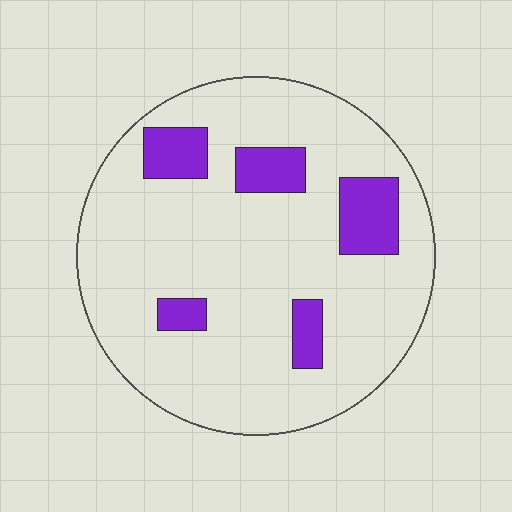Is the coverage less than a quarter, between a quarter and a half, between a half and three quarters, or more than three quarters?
Less than a quarter.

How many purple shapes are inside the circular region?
5.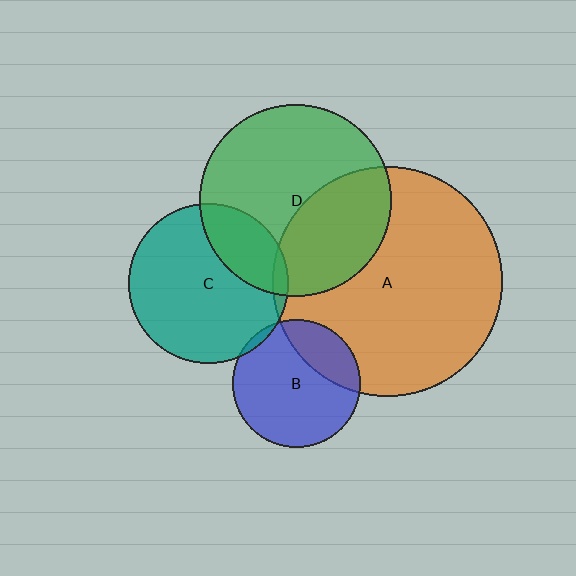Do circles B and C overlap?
Yes.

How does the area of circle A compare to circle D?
Approximately 1.4 times.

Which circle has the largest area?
Circle A (orange).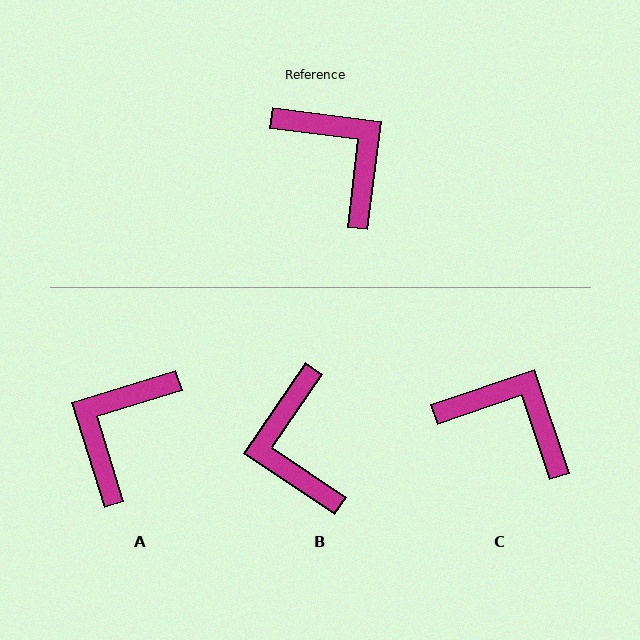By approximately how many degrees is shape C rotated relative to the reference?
Approximately 26 degrees counter-clockwise.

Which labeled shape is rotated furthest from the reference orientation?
B, about 153 degrees away.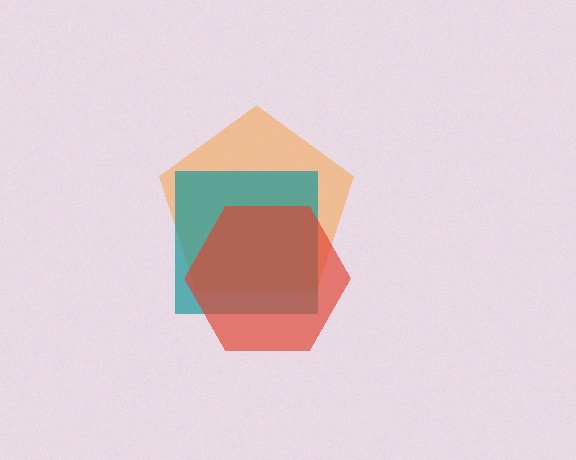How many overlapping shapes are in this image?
There are 3 overlapping shapes in the image.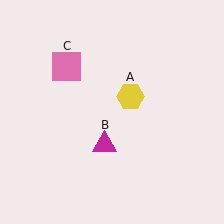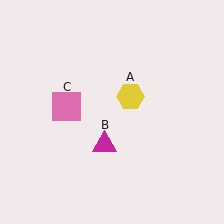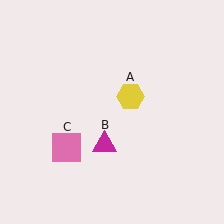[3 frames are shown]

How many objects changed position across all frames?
1 object changed position: pink square (object C).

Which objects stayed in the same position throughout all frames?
Yellow hexagon (object A) and magenta triangle (object B) remained stationary.